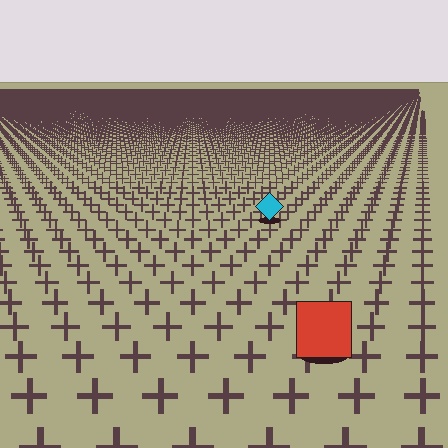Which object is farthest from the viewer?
The cyan diamond is farthest from the viewer. It appears smaller and the ground texture around it is denser.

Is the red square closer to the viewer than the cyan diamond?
Yes. The red square is closer — you can tell from the texture gradient: the ground texture is coarser near it.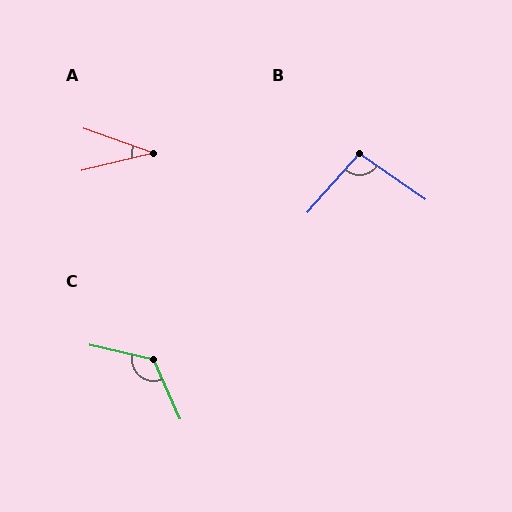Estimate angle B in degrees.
Approximately 96 degrees.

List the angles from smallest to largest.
A (33°), B (96°), C (127°).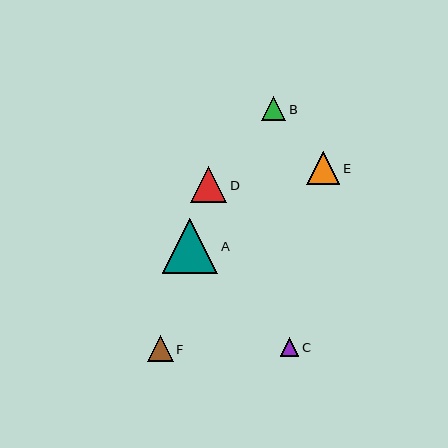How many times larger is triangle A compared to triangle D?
Triangle A is approximately 1.5 times the size of triangle D.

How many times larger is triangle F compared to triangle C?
Triangle F is approximately 1.4 times the size of triangle C.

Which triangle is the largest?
Triangle A is the largest with a size of approximately 55 pixels.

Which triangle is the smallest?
Triangle C is the smallest with a size of approximately 19 pixels.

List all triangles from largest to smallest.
From largest to smallest: A, D, E, F, B, C.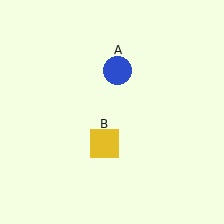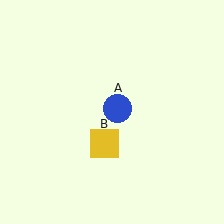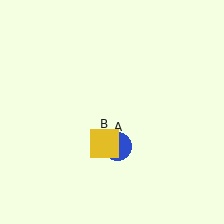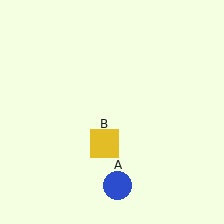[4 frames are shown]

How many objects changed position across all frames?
1 object changed position: blue circle (object A).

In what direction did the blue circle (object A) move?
The blue circle (object A) moved down.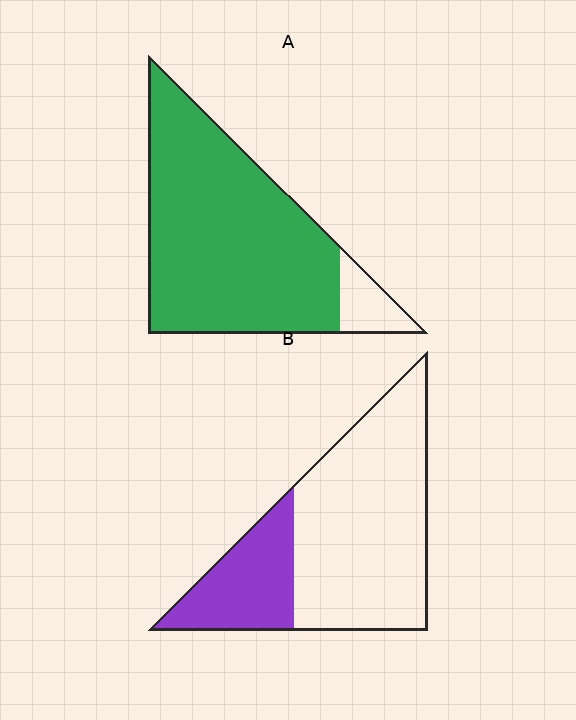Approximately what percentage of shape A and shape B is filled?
A is approximately 90% and B is approximately 25%.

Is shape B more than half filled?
No.